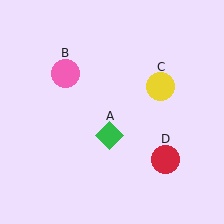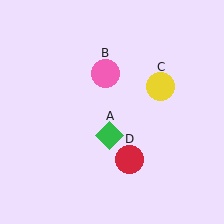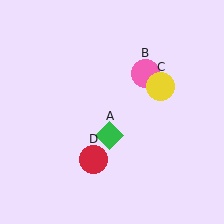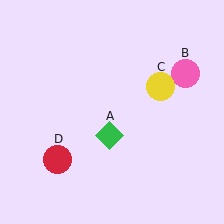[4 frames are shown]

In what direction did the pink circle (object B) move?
The pink circle (object B) moved right.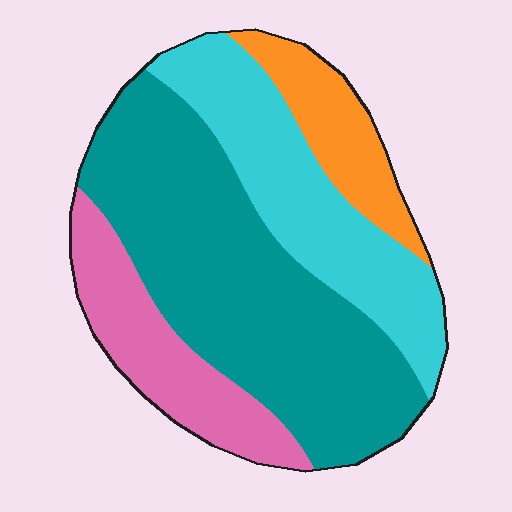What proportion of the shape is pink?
Pink takes up less than a quarter of the shape.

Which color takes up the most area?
Teal, at roughly 45%.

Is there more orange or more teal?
Teal.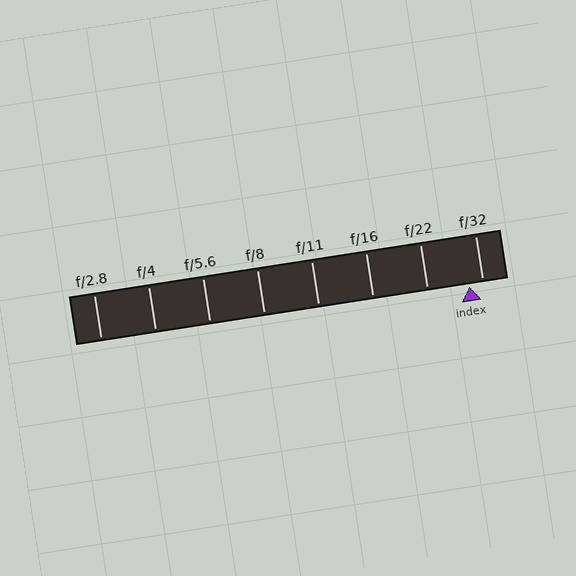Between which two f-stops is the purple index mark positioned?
The index mark is between f/22 and f/32.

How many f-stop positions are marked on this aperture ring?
There are 8 f-stop positions marked.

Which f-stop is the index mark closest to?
The index mark is closest to f/32.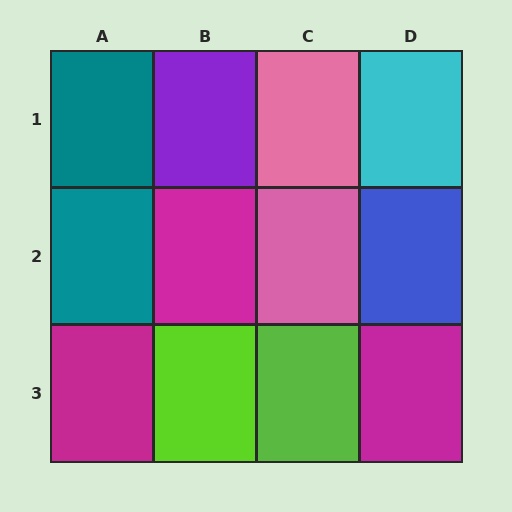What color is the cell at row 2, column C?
Pink.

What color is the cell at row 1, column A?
Teal.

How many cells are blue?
1 cell is blue.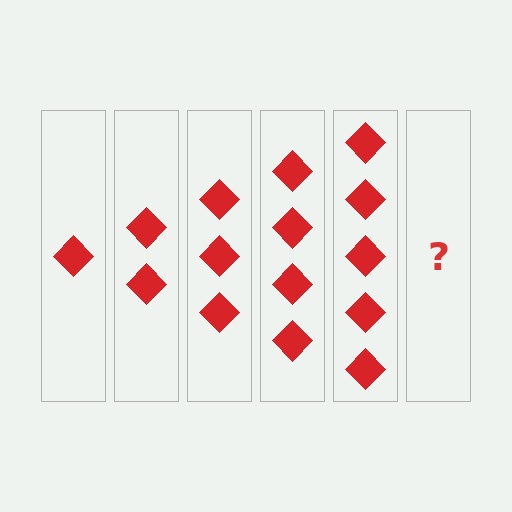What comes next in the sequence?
The next element should be 6 diamonds.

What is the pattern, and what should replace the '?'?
The pattern is that each step adds one more diamond. The '?' should be 6 diamonds.